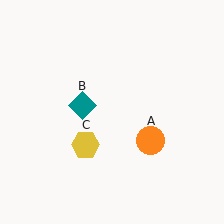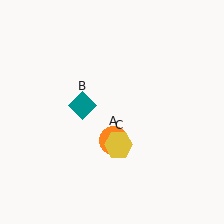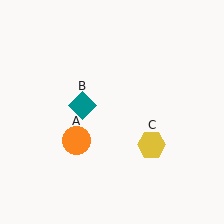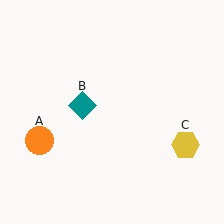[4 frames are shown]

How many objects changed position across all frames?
2 objects changed position: orange circle (object A), yellow hexagon (object C).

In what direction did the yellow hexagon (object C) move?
The yellow hexagon (object C) moved right.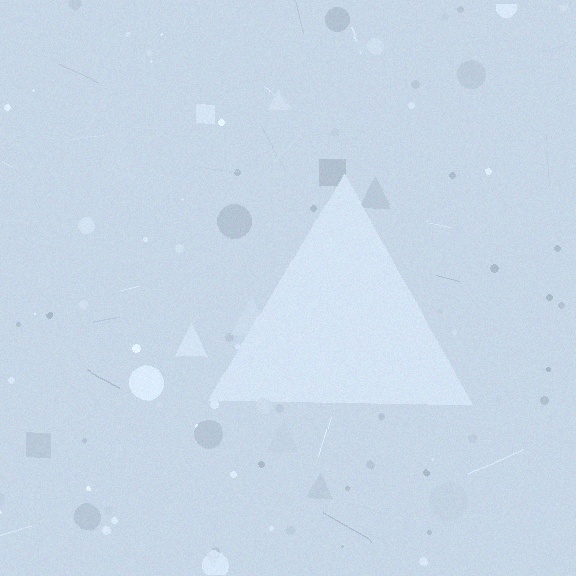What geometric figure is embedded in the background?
A triangle is embedded in the background.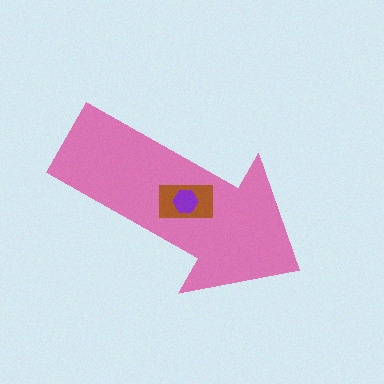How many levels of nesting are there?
3.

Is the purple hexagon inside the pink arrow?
Yes.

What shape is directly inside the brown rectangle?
The purple hexagon.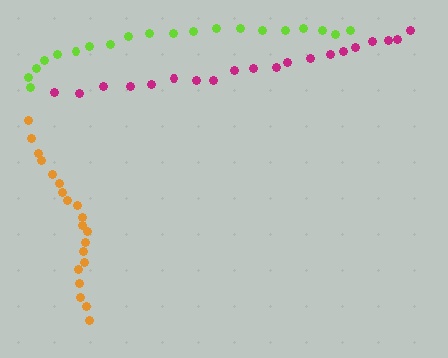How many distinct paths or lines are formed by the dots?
There are 3 distinct paths.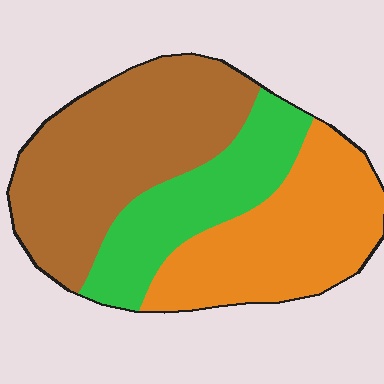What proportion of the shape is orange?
Orange takes up about one third (1/3) of the shape.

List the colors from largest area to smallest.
From largest to smallest: brown, orange, green.